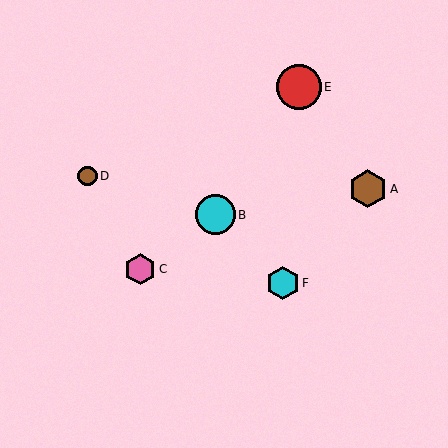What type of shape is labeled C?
Shape C is a pink hexagon.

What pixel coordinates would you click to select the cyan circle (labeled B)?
Click at (216, 215) to select the cyan circle B.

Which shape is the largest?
The red circle (labeled E) is the largest.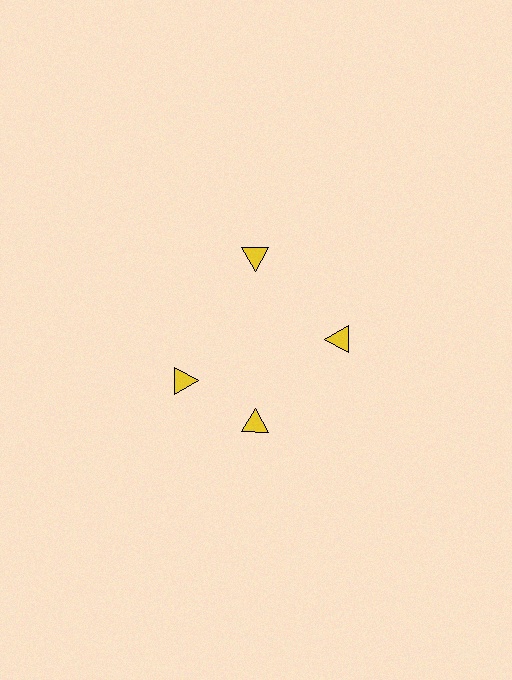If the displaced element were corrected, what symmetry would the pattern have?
It would have 4-fold rotational symmetry — the pattern would map onto itself every 90 degrees.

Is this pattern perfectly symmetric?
No. The 4 yellow triangles are arranged in a ring, but one element near the 9 o'clock position is rotated out of alignment along the ring, breaking the 4-fold rotational symmetry.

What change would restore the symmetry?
The symmetry would be restored by rotating it back into even spacing with its neighbors so that all 4 triangles sit at equal angles and equal distance from the center.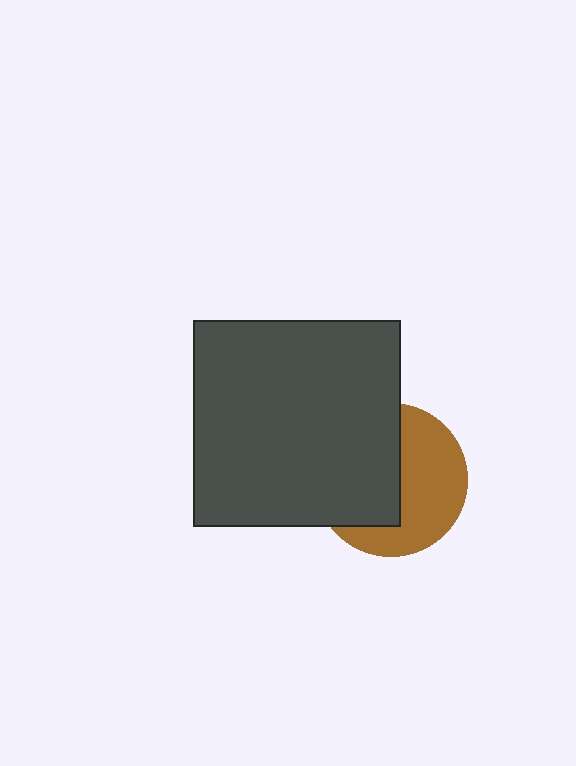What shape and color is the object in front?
The object in front is a dark gray square.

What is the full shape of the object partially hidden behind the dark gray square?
The partially hidden object is a brown circle.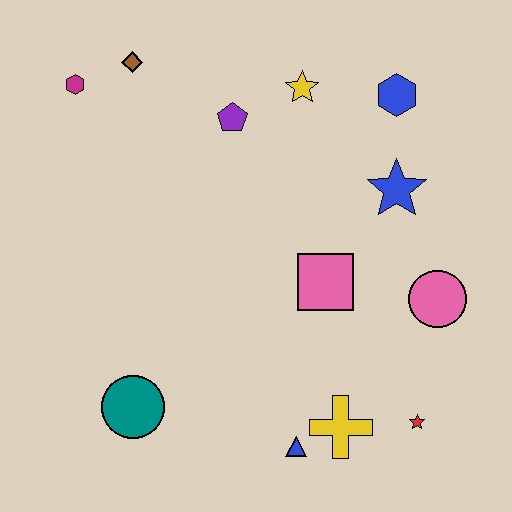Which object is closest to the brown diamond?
The magenta hexagon is closest to the brown diamond.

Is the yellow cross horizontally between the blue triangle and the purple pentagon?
No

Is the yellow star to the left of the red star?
Yes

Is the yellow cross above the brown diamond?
No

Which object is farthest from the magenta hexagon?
The red star is farthest from the magenta hexagon.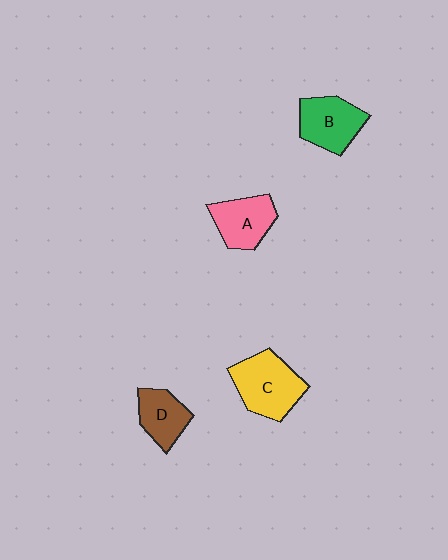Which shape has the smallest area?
Shape D (brown).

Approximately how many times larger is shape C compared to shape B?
Approximately 1.2 times.